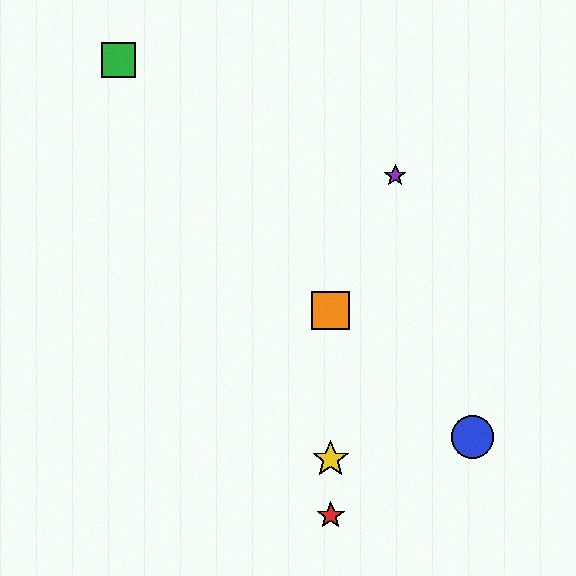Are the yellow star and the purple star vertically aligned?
No, the yellow star is at x≈331 and the purple star is at x≈395.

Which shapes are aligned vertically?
The red star, the yellow star, the orange square are aligned vertically.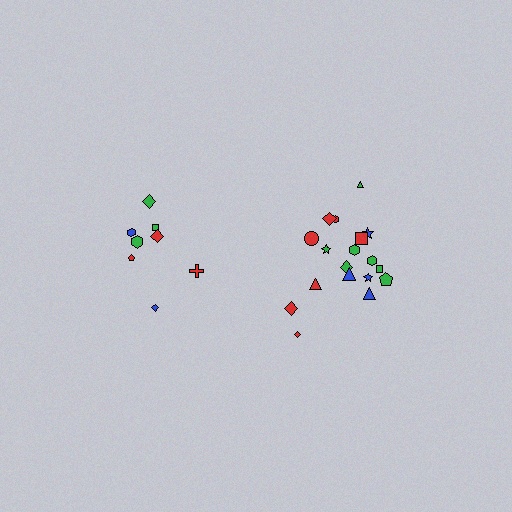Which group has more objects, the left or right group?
The right group.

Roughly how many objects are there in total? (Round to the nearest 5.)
Roughly 25 objects in total.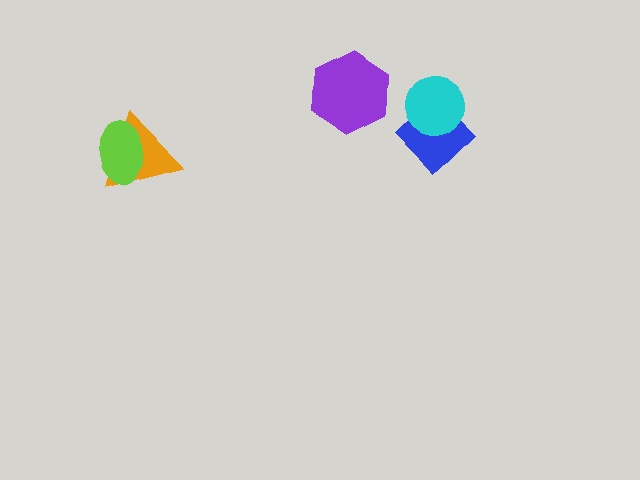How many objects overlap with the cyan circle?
1 object overlaps with the cyan circle.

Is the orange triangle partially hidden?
Yes, it is partially covered by another shape.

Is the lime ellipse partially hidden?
No, no other shape covers it.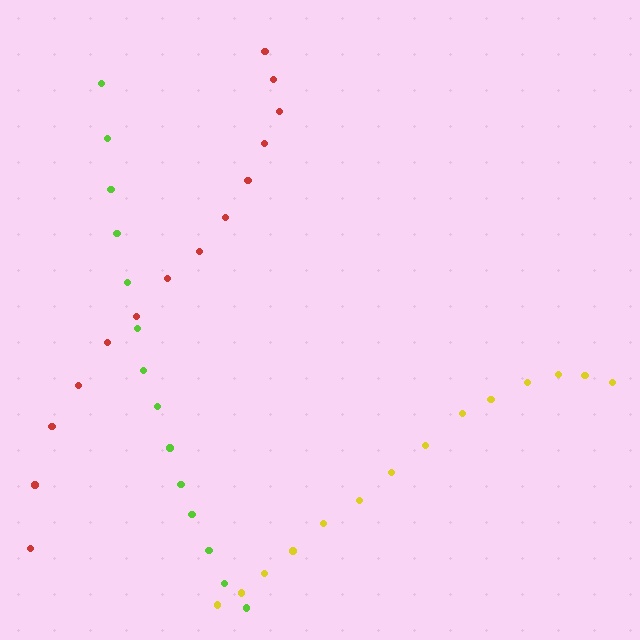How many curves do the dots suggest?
There are 3 distinct paths.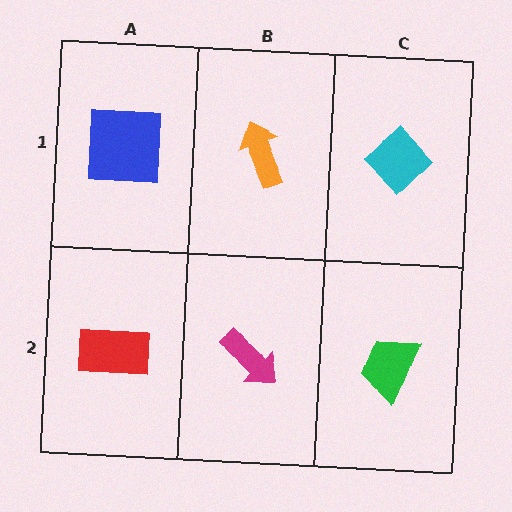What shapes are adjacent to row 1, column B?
A magenta arrow (row 2, column B), a blue square (row 1, column A), a cyan diamond (row 1, column C).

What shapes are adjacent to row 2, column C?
A cyan diamond (row 1, column C), a magenta arrow (row 2, column B).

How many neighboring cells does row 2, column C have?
2.